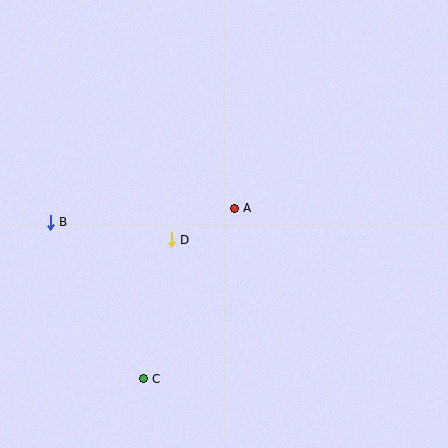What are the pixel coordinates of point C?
Point C is at (143, 379).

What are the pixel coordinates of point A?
Point A is at (234, 208).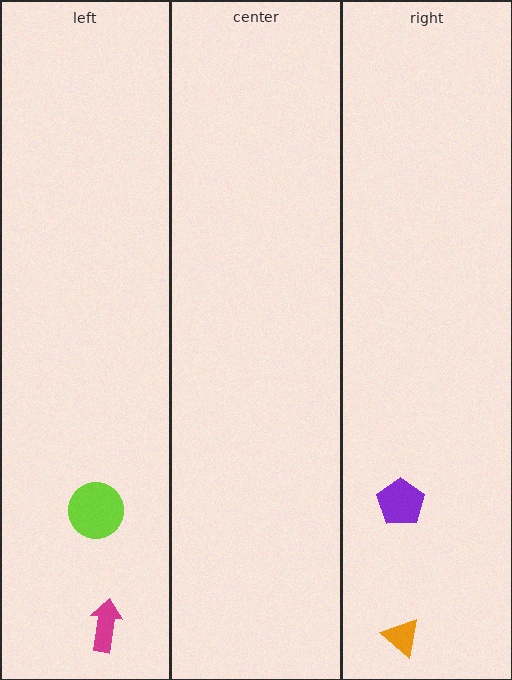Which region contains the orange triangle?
The right region.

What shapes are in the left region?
The magenta arrow, the lime circle.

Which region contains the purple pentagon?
The right region.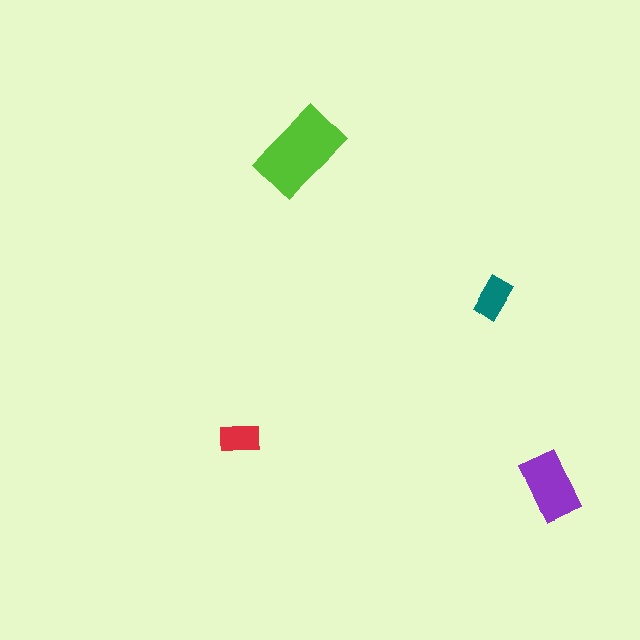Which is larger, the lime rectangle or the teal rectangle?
The lime one.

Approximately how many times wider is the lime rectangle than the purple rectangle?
About 1.5 times wider.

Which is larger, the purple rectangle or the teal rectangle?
The purple one.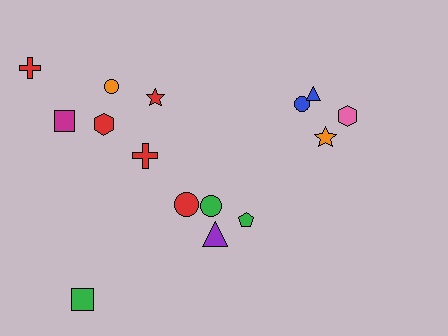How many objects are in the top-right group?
There are 4 objects.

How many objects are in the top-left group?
There are 6 objects.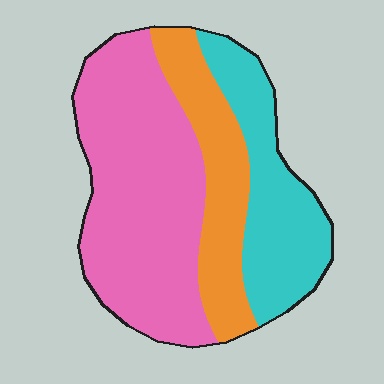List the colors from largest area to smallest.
From largest to smallest: pink, cyan, orange.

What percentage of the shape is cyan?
Cyan takes up about one quarter (1/4) of the shape.